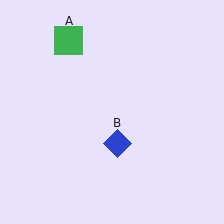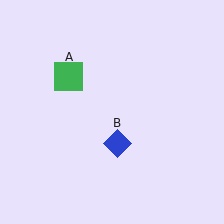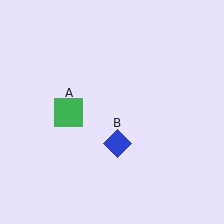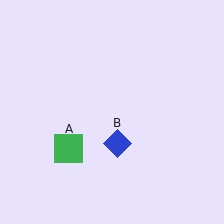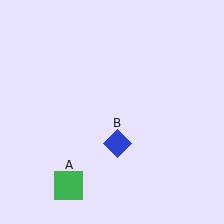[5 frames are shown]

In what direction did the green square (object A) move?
The green square (object A) moved down.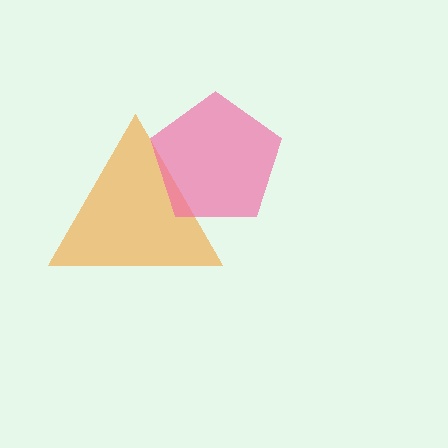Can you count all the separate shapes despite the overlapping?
Yes, there are 2 separate shapes.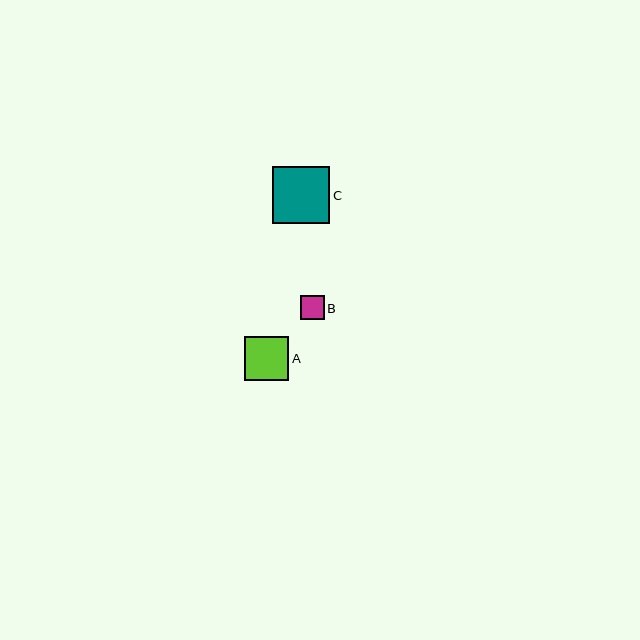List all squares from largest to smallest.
From largest to smallest: C, A, B.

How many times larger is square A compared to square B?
Square A is approximately 1.9 times the size of square B.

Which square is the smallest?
Square B is the smallest with a size of approximately 24 pixels.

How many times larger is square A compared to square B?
Square A is approximately 1.9 times the size of square B.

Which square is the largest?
Square C is the largest with a size of approximately 57 pixels.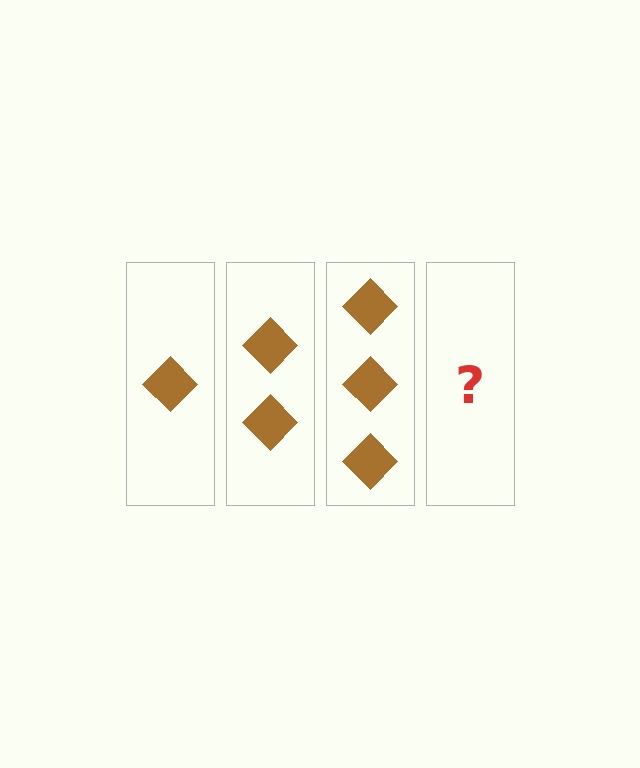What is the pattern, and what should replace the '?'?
The pattern is that each step adds one more diamond. The '?' should be 4 diamonds.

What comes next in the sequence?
The next element should be 4 diamonds.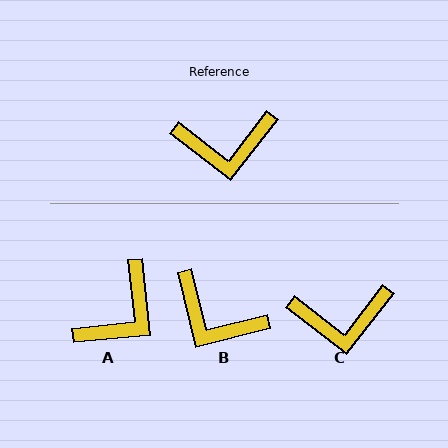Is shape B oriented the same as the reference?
No, it is off by about 38 degrees.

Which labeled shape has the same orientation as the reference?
C.